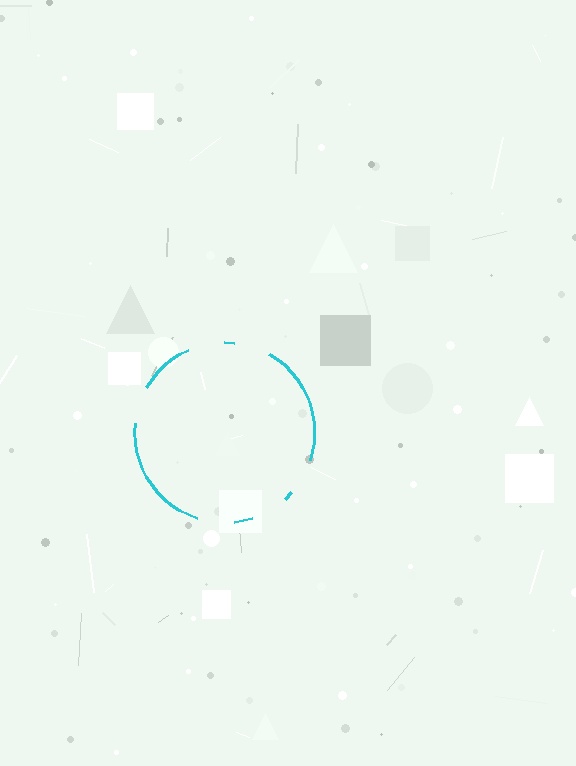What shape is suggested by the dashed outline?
The dashed outline suggests a circle.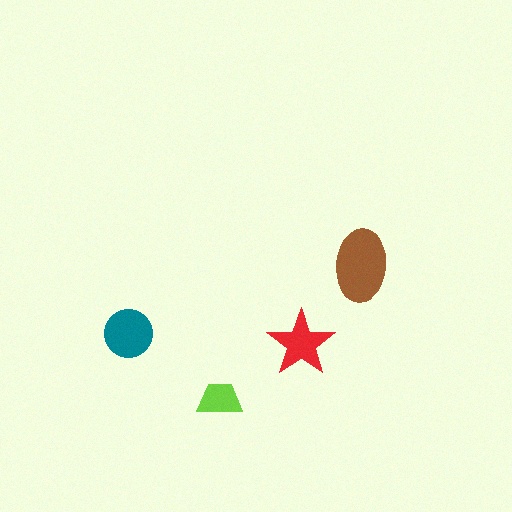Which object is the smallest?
The lime trapezoid.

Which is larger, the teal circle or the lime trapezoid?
The teal circle.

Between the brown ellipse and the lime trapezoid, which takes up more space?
The brown ellipse.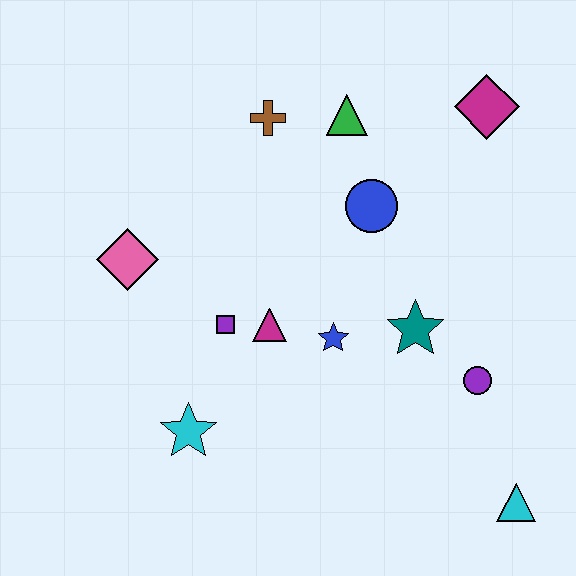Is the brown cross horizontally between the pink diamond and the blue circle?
Yes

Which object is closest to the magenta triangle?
The purple square is closest to the magenta triangle.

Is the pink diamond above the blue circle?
No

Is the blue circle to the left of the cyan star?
No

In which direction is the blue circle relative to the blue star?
The blue circle is above the blue star.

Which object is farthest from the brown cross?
The cyan triangle is farthest from the brown cross.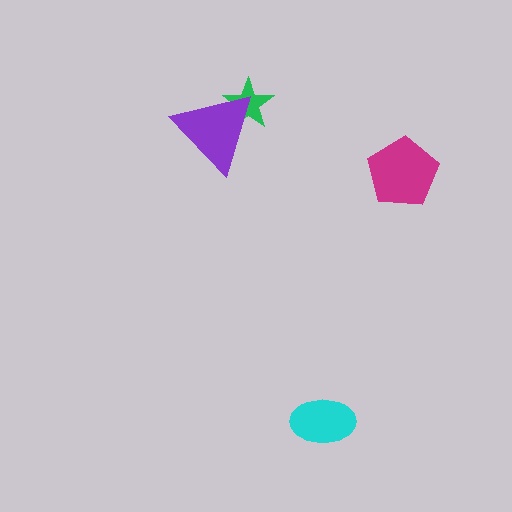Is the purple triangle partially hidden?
No, no other shape covers it.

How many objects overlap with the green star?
1 object overlaps with the green star.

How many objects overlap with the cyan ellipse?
0 objects overlap with the cyan ellipse.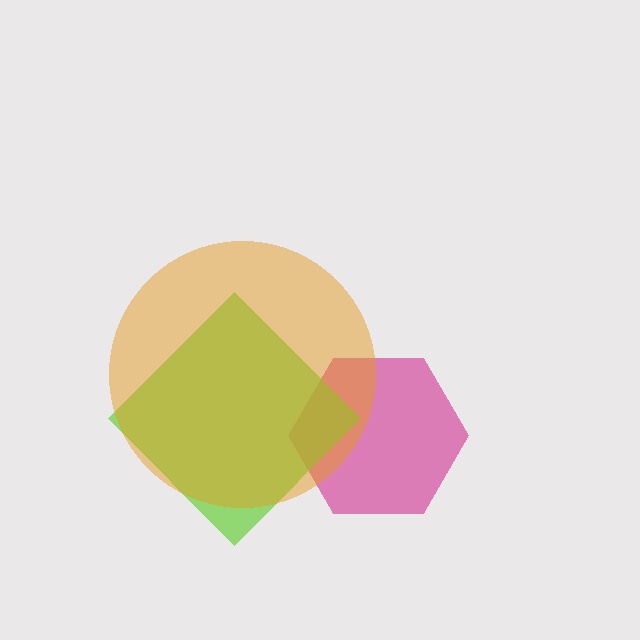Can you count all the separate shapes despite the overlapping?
Yes, there are 3 separate shapes.